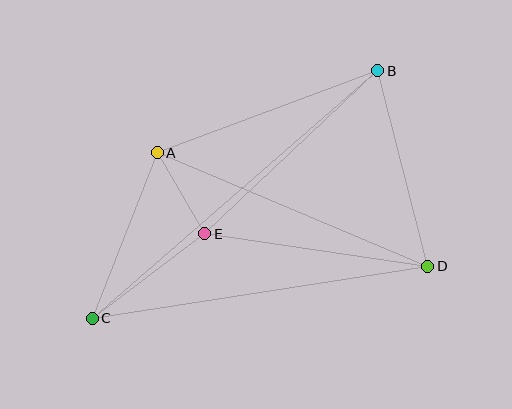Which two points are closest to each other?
Points A and E are closest to each other.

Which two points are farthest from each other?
Points B and C are farthest from each other.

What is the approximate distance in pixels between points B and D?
The distance between B and D is approximately 202 pixels.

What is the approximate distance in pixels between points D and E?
The distance between D and E is approximately 225 pixels.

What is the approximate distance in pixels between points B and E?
The distance between B and E is approximately 238 pixels.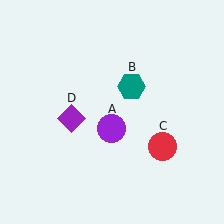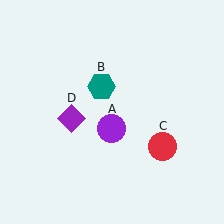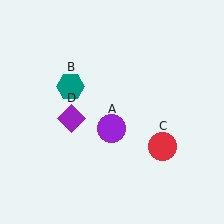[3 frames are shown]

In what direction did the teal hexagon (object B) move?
The teal hexagon (object B) moved left.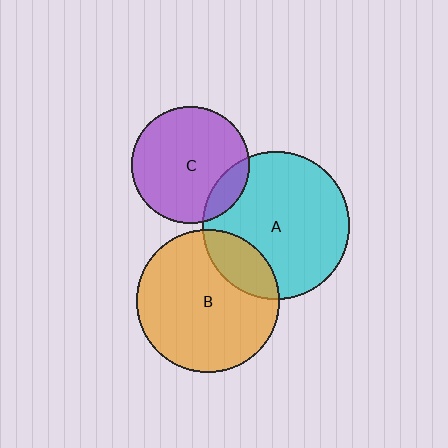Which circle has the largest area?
Circle A (cyan).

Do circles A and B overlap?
Yes.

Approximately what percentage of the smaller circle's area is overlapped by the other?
Approximately 20%.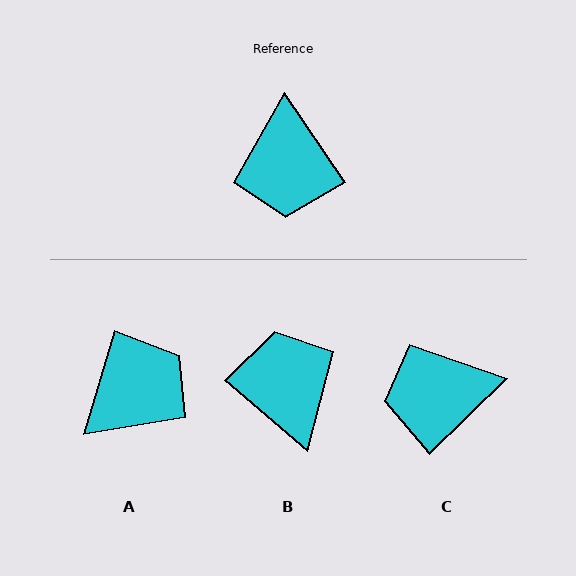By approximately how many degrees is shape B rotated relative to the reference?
Approximately 165 degrees clockwise.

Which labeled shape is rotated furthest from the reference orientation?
B, about 165 degrees away.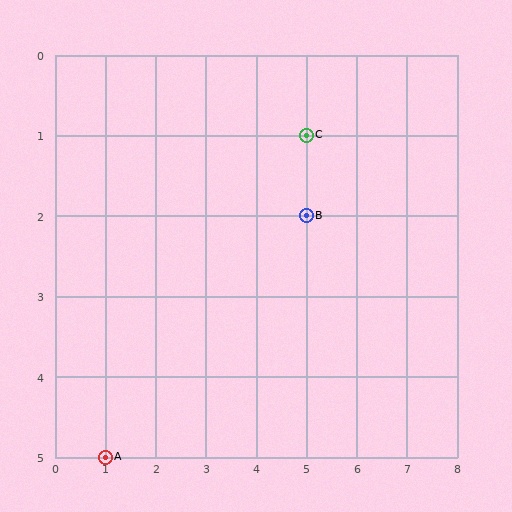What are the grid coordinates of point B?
Point B is at grid coordinates (5, 2).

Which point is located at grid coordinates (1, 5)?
Point A is at (1, 5).